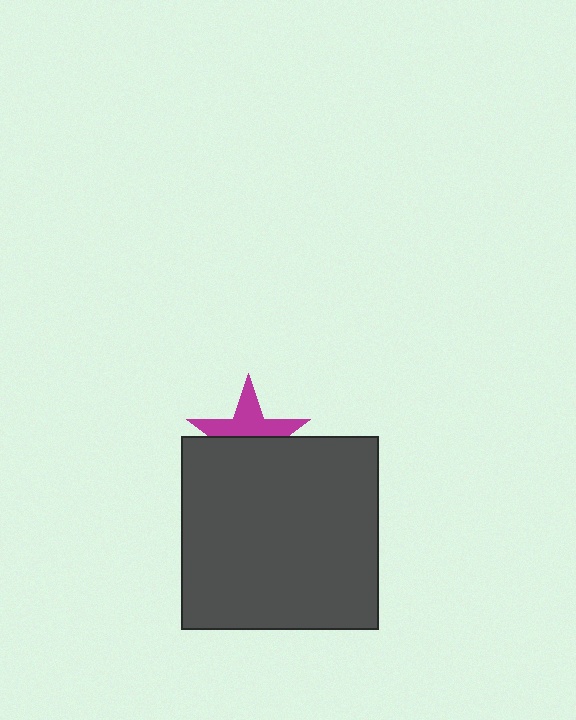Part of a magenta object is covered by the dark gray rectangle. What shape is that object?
It is a star.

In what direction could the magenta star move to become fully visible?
The magenta star could move up. That would shift it out from behind the dark gray rectangle entirely.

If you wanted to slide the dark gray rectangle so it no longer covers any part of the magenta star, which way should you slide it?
Slide it down — that is the most direct way to separate the two shapes.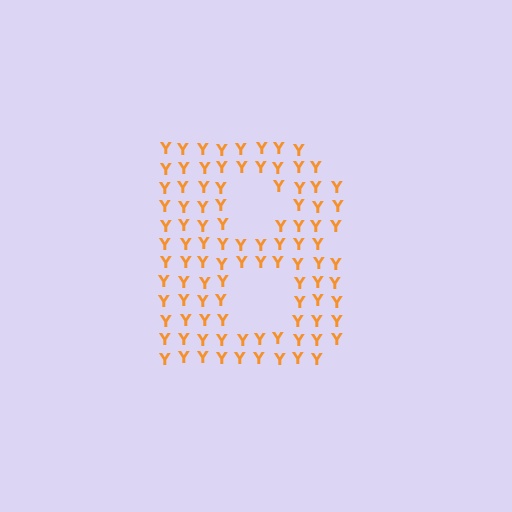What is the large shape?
The large shape is the letter B.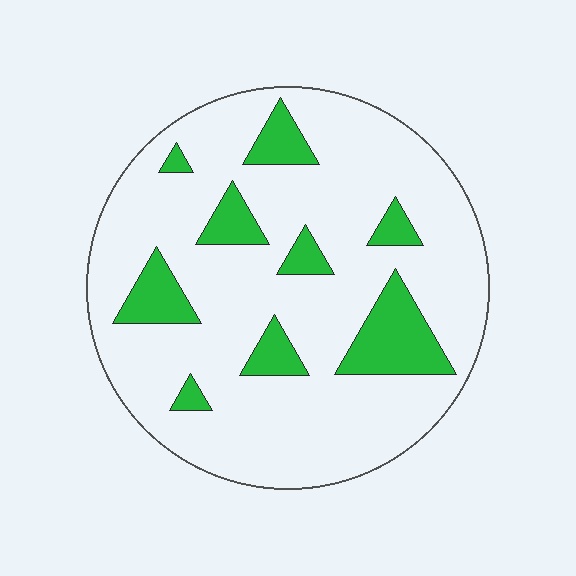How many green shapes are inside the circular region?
9.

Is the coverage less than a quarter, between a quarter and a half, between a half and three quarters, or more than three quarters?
Less than a quarter.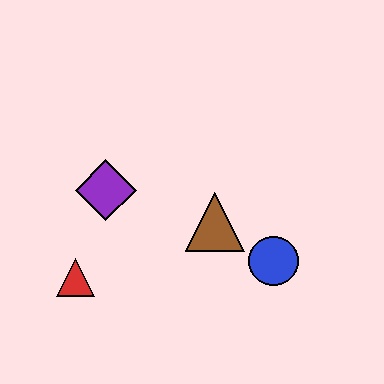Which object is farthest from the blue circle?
The red triangle is farthest from the blue circle.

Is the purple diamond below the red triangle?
No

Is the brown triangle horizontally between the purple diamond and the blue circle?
Yes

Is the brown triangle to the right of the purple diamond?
Yes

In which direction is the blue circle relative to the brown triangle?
The blue circle is to the right of the brown triangle.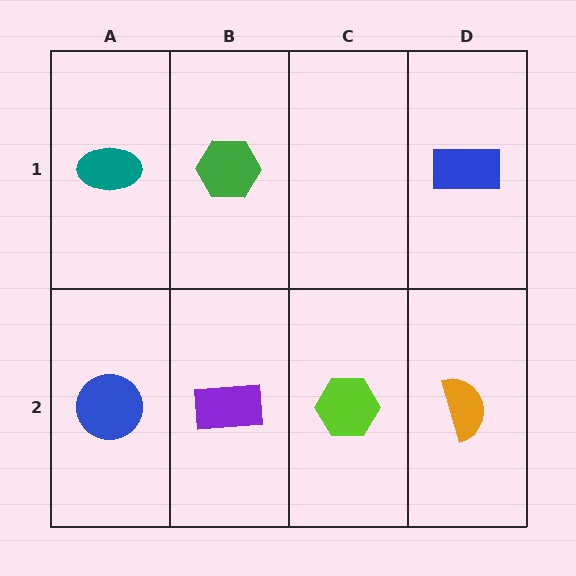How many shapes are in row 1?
3 shapes.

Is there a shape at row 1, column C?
No, that cell is empty.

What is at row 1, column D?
A blue rectangle.